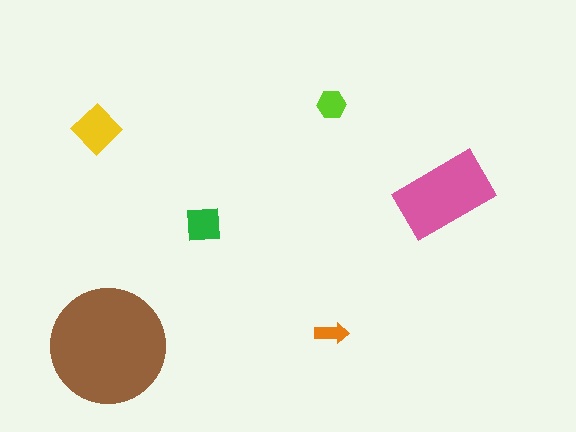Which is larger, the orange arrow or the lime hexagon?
The lime hexagon.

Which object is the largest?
The brown circle.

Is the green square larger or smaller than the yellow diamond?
Smaller.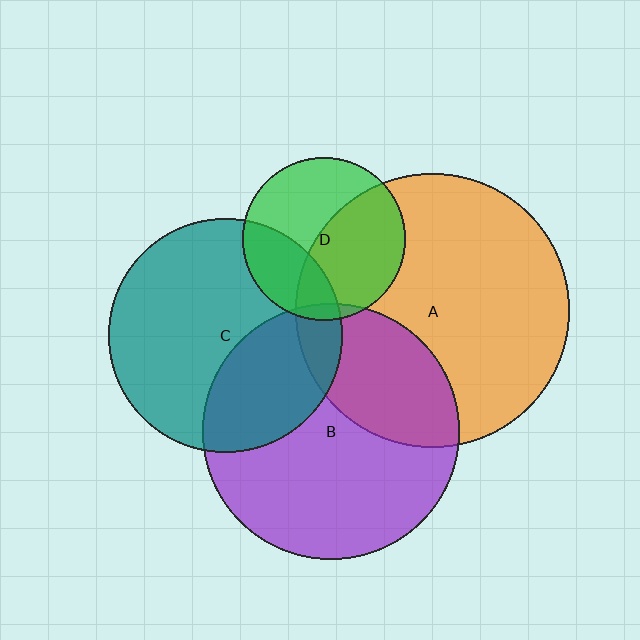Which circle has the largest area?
Circle A (orange).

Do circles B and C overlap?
Yes.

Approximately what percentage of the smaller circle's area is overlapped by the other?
Approximately 35%.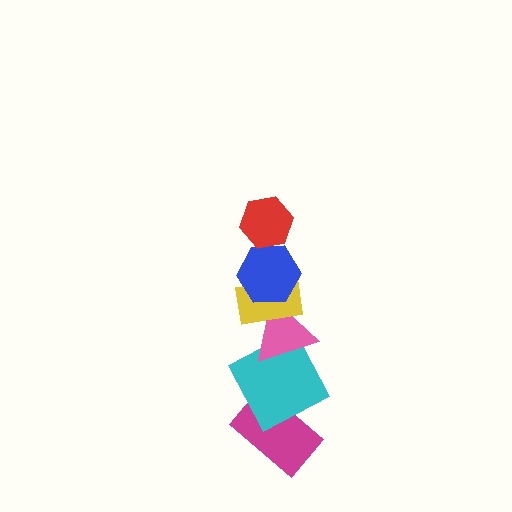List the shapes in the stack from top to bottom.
From top to bottom: the red hexagon, the blue hexagon, the yellow rectangle, the pink triangle, the cyan square, the magenta rectangle.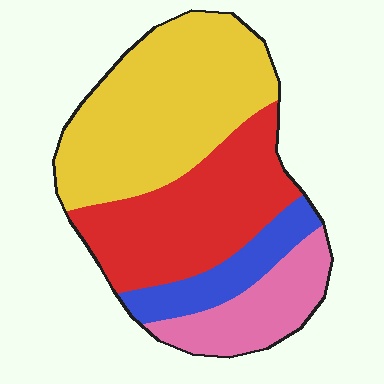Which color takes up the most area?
Yellow, at roughly 40%.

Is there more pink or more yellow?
Yellow.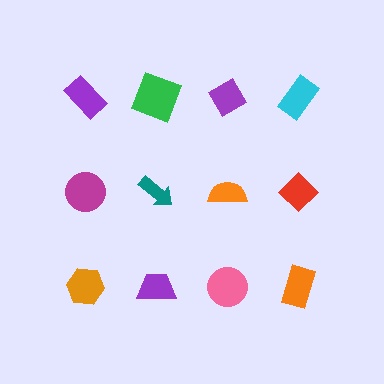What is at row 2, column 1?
A magenta circle.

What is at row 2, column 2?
A teal arrow.